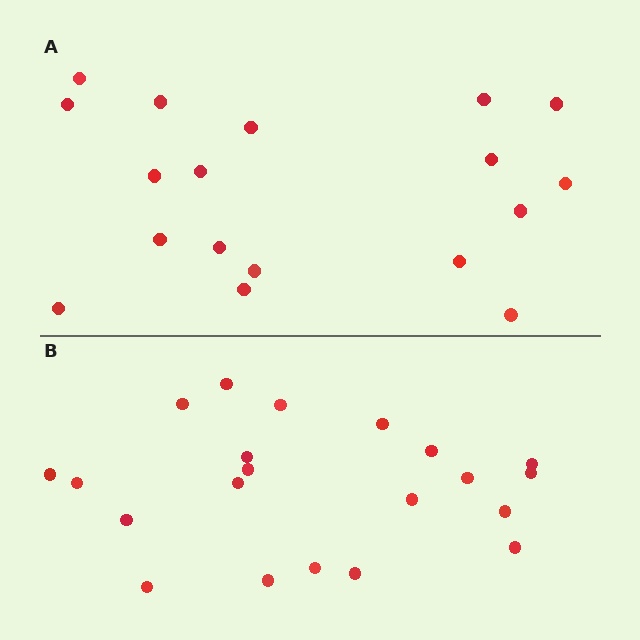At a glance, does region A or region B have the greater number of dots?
Region B (the bottom region) has more dots.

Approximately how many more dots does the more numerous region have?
Region B has just a few more — roughly 2 or 3 more dots than region A.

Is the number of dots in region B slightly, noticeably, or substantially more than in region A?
Region B has only slightly more — the two regions are fairly close. The ratio is roughly 1.2 to 1.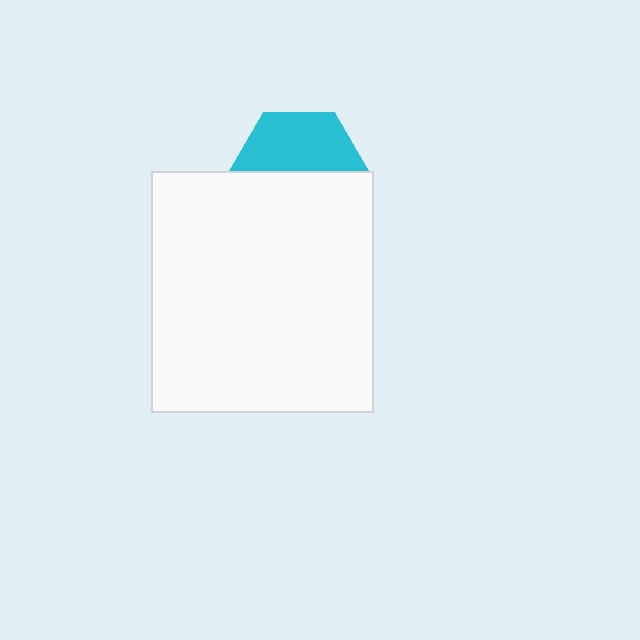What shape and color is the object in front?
The object in front is a white rectangle.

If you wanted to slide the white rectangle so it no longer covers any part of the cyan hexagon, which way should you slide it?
Slide it down — that is the most direct way to separate the two shapes.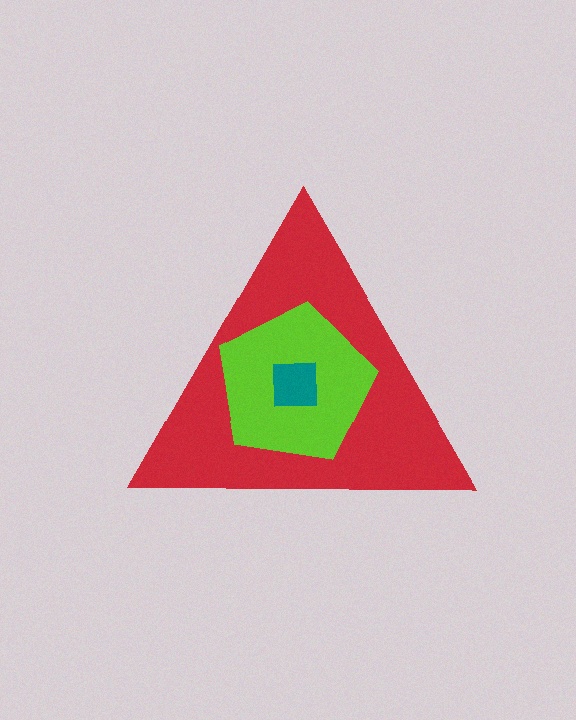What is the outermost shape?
The red triangle.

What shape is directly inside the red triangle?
The lime pentagon.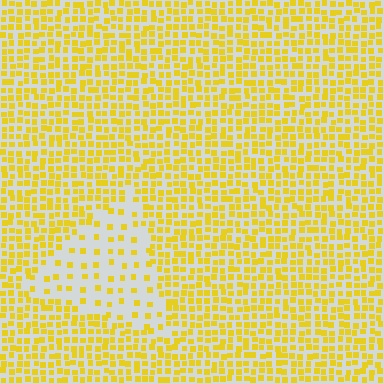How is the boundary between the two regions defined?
The boundary is defined by a change in element density (approximately 2.7x ratio). All elements are the same color, size, and shape.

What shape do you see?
I see a triangle.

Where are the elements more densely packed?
The elements are more densely packed outside the triangle boundary.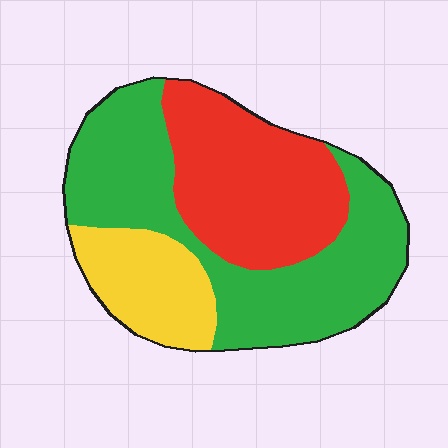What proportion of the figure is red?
Red covers roughly 35% of the figure.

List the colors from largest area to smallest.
From largest to smallest: green, red, yellow.